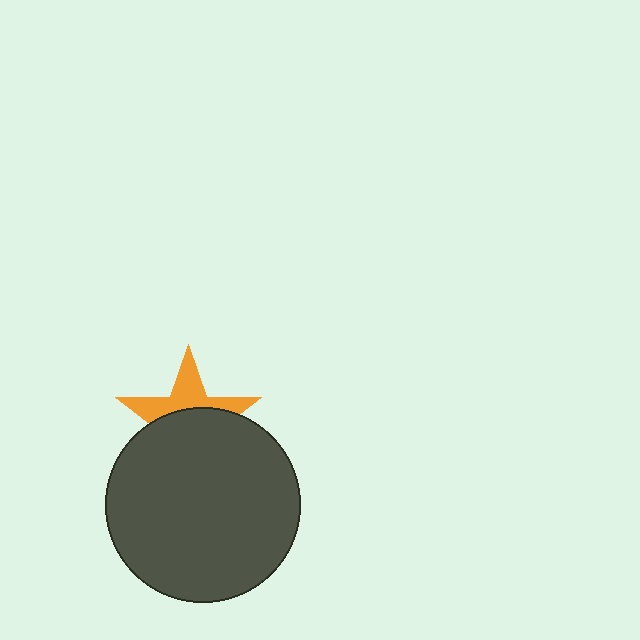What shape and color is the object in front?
The object in front is a dark gray circle.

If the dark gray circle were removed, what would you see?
You would see the complete orange star.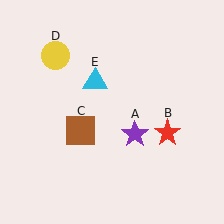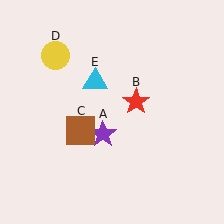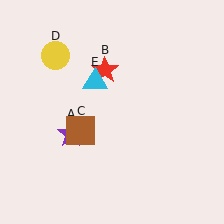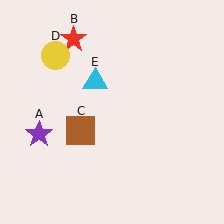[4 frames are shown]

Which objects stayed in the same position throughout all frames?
Brown square (object C) and yellow circle (object D) and cyan triangle (object E) remained stationary.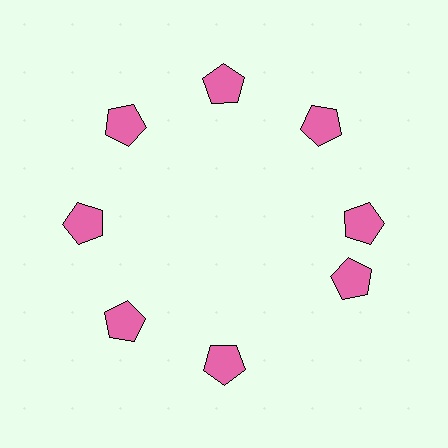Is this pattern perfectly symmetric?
No. The 8 pink pentagons are arranged in a ring, but one element near the 4 o'clock position is rotated out of alignment along the ring, breaking the 8-fold rotational symmetry.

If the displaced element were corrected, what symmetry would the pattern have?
It would have 8-fold rotational symmetry — the pattern would map onto itself every 45 degrees.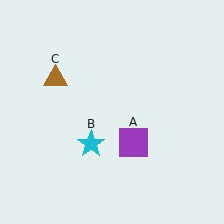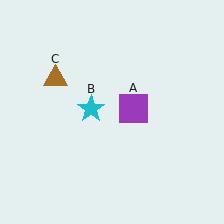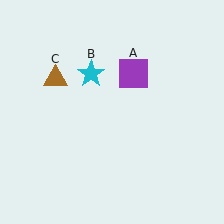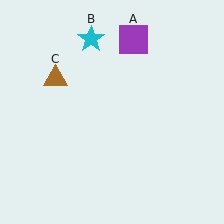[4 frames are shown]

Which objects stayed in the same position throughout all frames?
Brown triangle (object C) remained stationary.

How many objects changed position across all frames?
2 objects changed position: purple square (object A), cyan star (object B).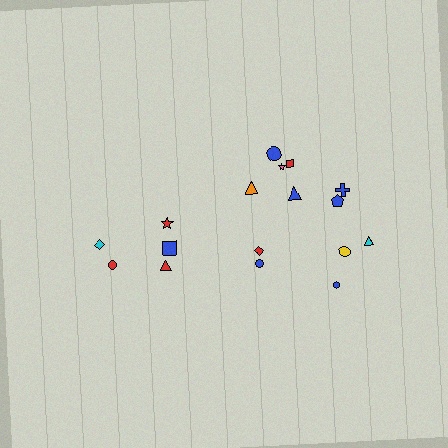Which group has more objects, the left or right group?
The right group.